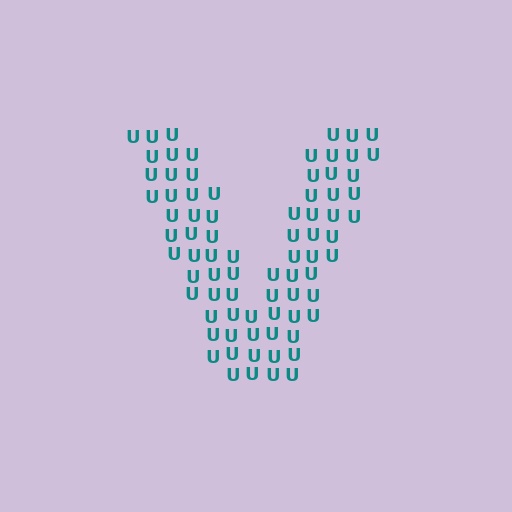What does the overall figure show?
The overall figure shows the letter V.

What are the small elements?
The small elements are letter U's.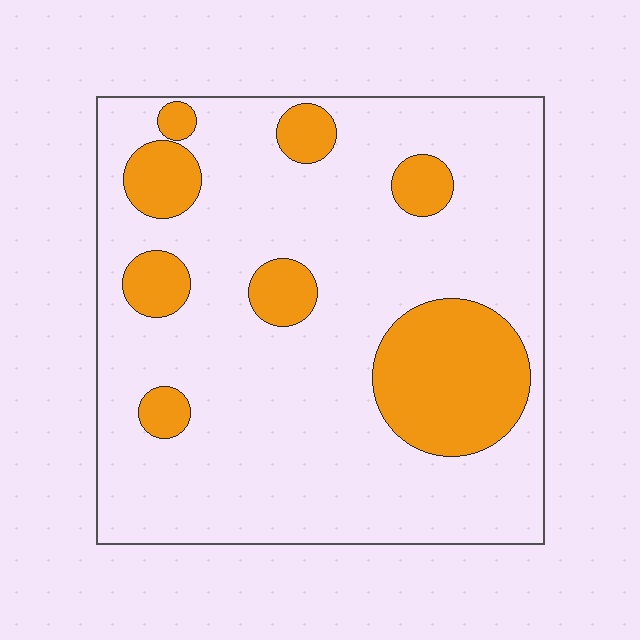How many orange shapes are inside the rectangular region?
8.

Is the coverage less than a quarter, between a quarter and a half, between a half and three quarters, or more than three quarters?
Less than a quarter.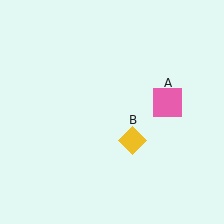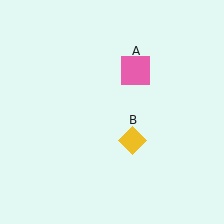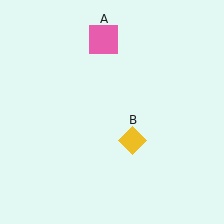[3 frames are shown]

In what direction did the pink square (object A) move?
The pink square (object A) moved up and to the left.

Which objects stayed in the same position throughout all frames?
Yellow diamond (object B) remained stationary.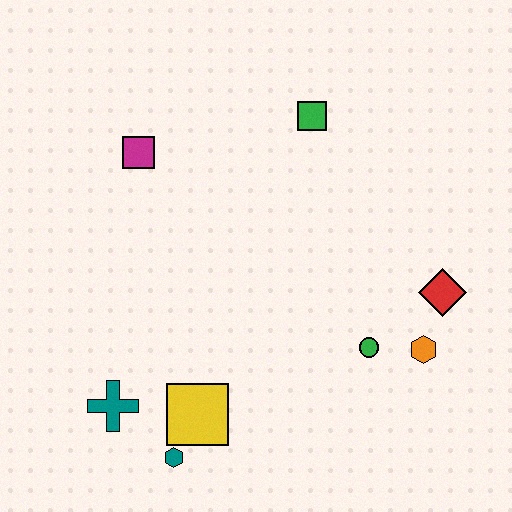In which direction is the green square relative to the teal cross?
The green square is above the teal cross.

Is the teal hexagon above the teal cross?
No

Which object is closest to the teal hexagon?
The yellow square is closest to the teal hexagon.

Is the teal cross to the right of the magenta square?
No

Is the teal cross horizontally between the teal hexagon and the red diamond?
No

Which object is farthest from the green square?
The teal hexagon is farthest from the green square.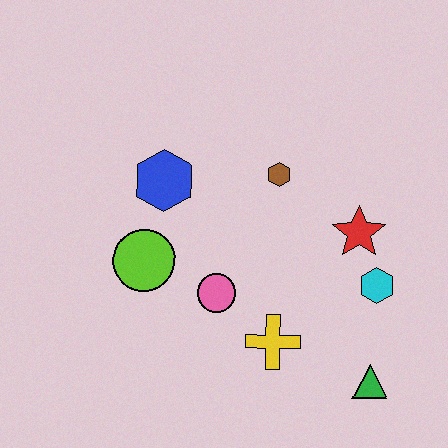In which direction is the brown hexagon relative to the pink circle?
The brown hexagon is above the pink circle.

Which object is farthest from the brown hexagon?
The green triangle is farthest from the brown hexagon.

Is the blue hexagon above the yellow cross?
Yes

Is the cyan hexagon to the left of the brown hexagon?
No